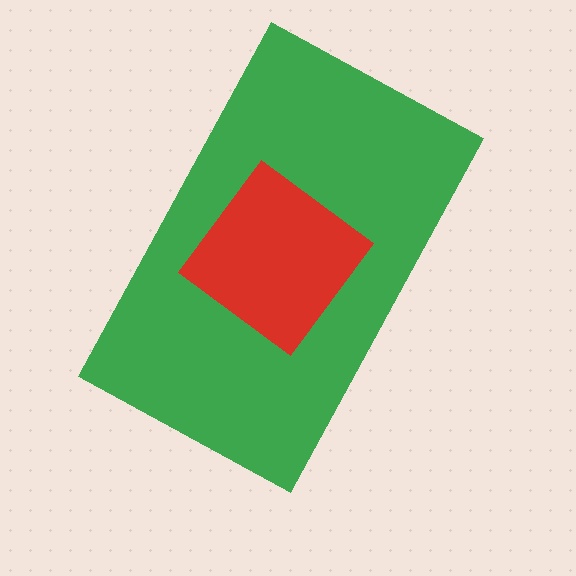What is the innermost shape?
The red diamond.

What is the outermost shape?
The green rectangle.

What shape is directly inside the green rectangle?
The red diamond.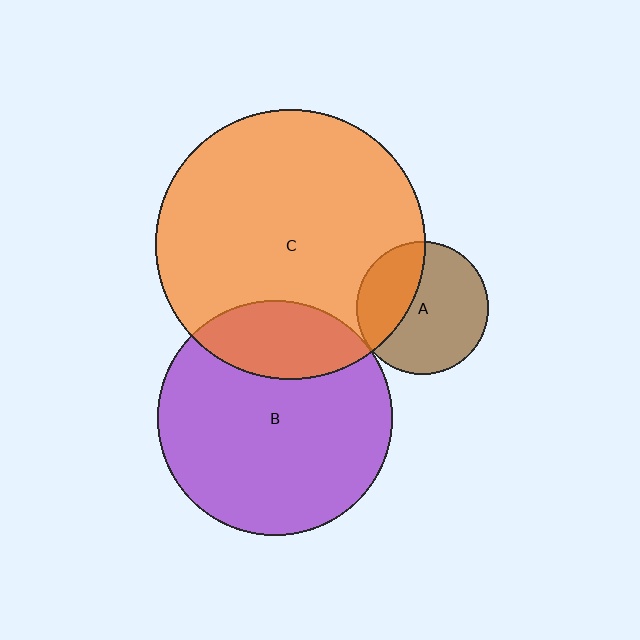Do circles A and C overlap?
Yes.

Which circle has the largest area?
Circle C (orange).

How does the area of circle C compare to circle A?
Approximately 4.2 times.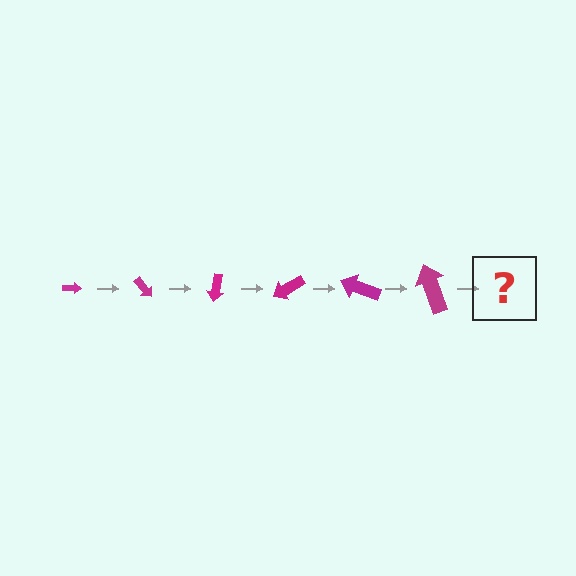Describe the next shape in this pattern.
It should be an arrow, larger than the previous one and rotated 300 degrees from the start.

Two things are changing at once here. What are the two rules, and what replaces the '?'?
The two rules are that the arrow grows larger each step and it rotates 50 degrees each step. The '?' should be an arrow, larger than the previous one and rotated 300 degrees from the start.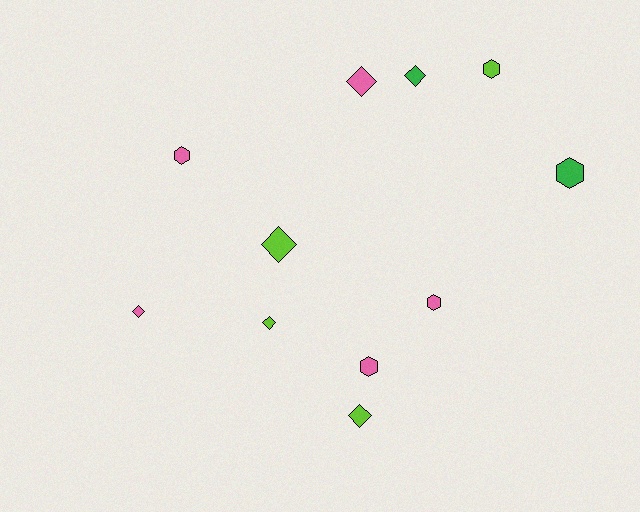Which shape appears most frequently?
Diamond, with 6 objects.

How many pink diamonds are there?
There are 2 pink diamonds.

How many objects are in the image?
There are 11 objects.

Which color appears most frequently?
Pink, with 5 objects.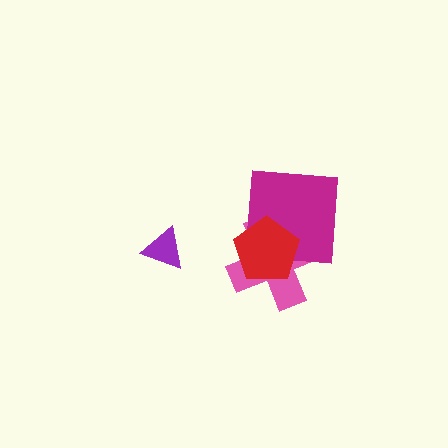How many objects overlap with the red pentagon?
2 objects overlap with the red pentagon.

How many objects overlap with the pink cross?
2 objects overlap with the pink cross.